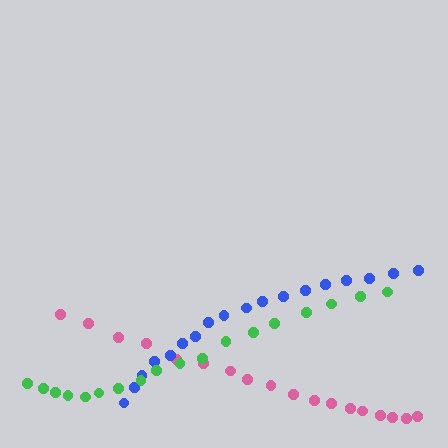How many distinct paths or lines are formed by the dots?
There are 3 distinct paths.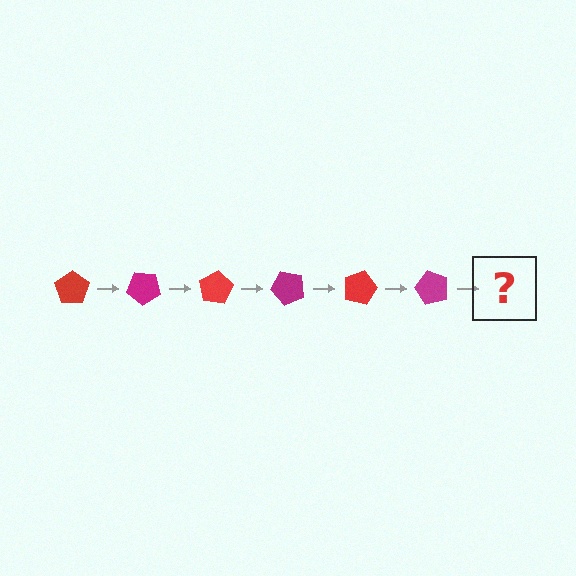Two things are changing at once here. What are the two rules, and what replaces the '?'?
The two rules are that it rotates 40 degrees each step and the color cycles through red and magenta. The '?' should be a red pentagon, rotated 240 degrees from the start.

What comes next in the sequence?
The next element should be a red pentagon, rotated 240 degrees from the start.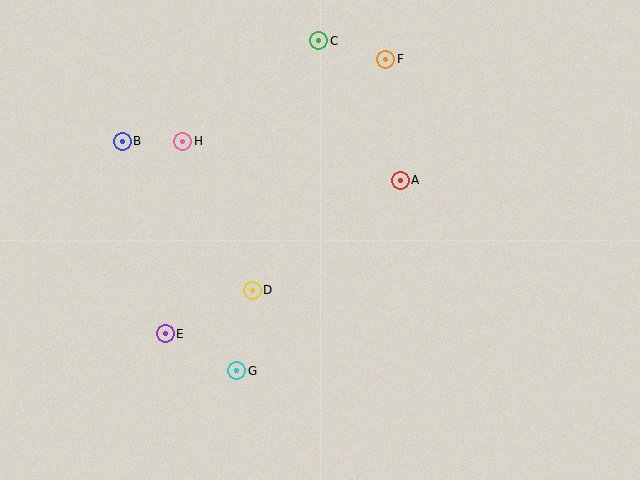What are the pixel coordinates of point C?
Point C is at (319, 41).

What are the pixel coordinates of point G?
Point G is at (237, 371).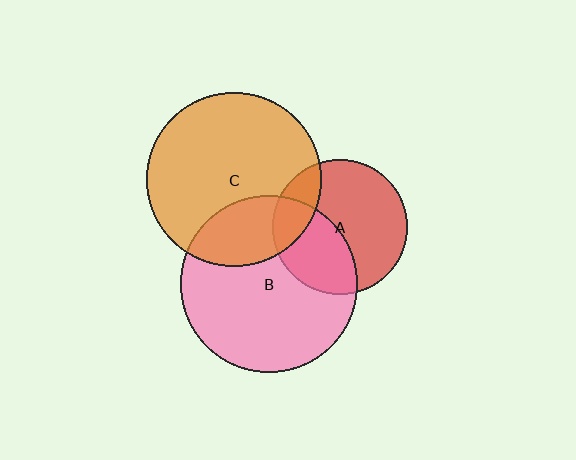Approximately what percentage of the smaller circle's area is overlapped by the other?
Approximately 20%.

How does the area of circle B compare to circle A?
Approximately 1.7 times.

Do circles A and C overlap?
Yes.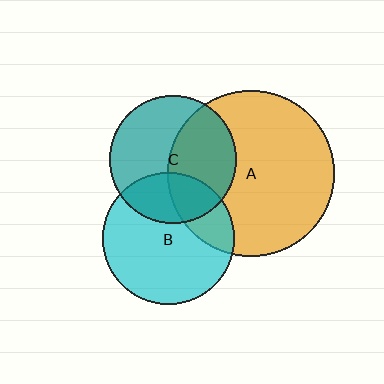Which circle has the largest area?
Circle A (orange).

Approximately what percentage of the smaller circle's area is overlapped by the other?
Approximately 45%.